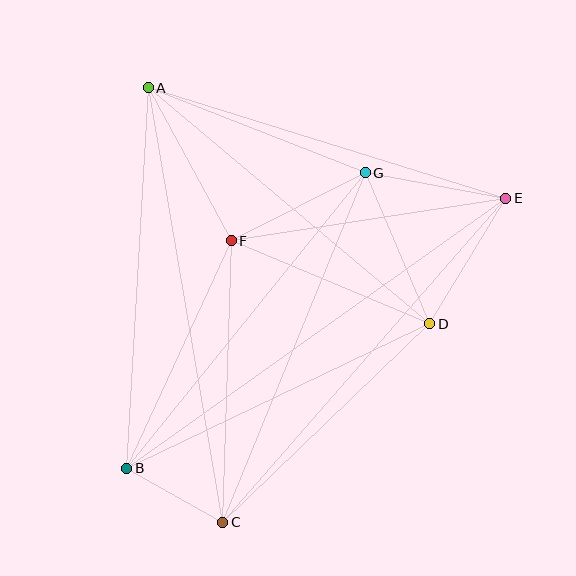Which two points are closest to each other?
Points B and C are closest to each other.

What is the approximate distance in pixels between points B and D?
The distance between B and D is approximately 336 pixels.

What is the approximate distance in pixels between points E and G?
The distance between E and G is approximately 143 pixels.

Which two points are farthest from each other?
Points B and E are farthest from each other.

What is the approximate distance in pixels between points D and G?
The distance between D and G is approximately 164 pixels.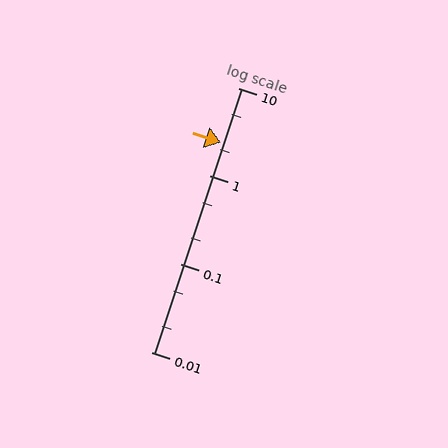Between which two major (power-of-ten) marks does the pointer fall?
The pointer is between 1 and 10.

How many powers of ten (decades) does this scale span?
The scale spans 3 decades, from 0.01 to 10.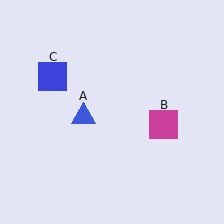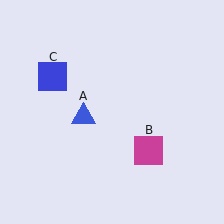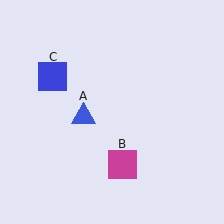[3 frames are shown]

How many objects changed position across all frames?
1 object changed position: magenta square (object B).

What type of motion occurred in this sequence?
The magenta square (object B) rotated clockwise around the center of the scene.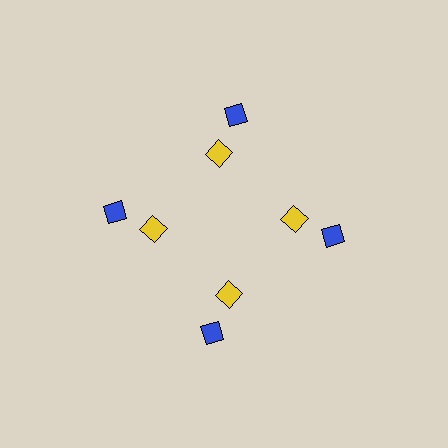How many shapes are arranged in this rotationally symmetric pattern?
There are 8 shapes, arranged in 4 groups of 2.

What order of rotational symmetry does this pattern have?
This pattern has 4-fold rotational symmetry.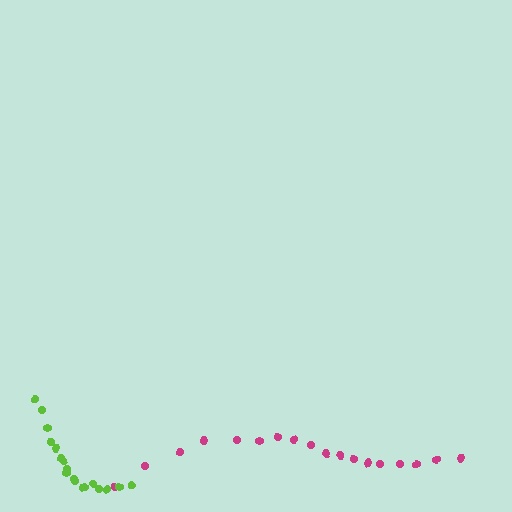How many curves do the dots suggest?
There are 2 distinct paths.